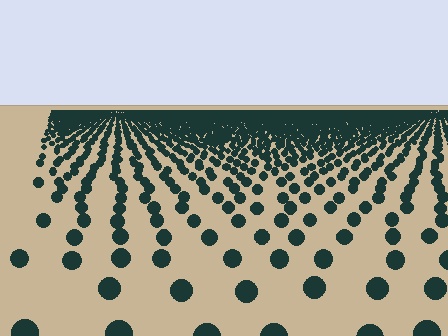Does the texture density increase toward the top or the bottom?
Density increases toward the top.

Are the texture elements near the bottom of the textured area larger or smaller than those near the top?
Larger. Near the bottom, elements are closer to the viewer and appear at a bigger on-screen size.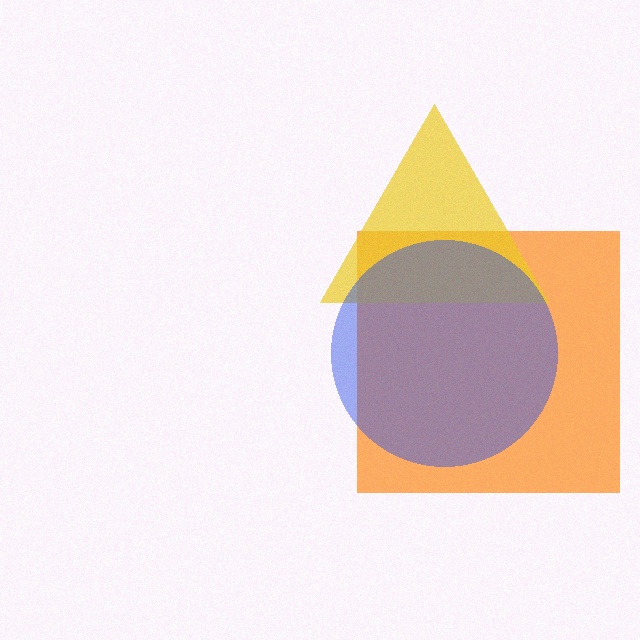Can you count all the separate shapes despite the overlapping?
Yes, there are 3 separate shapes.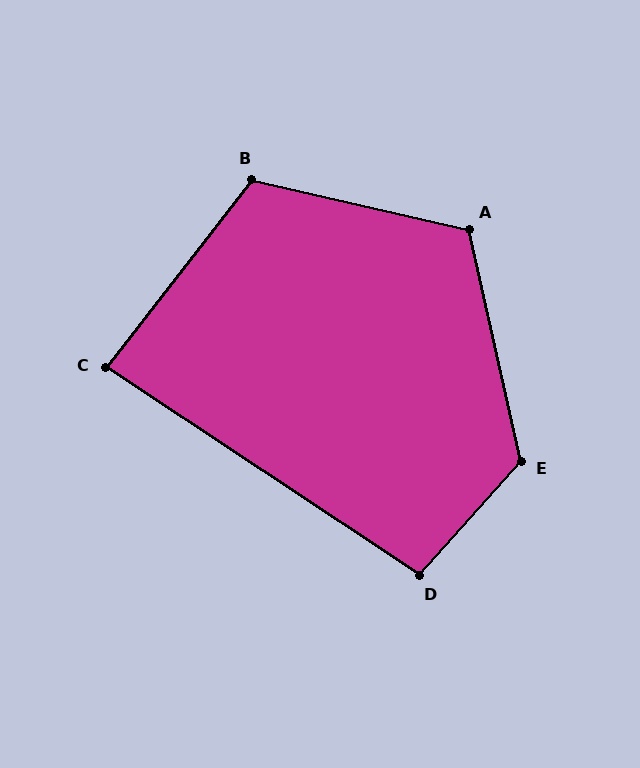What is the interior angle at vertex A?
Approximately 115 degrees (obtuse).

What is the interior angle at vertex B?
Approximately 115 degrees (obtuse).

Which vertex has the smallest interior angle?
C, at approximately 85 degrees.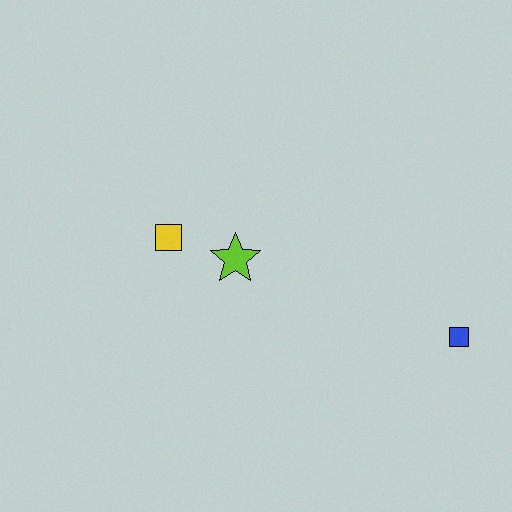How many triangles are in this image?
There are no triangles.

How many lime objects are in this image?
There is 1 lime object.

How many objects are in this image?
There are 3 objects.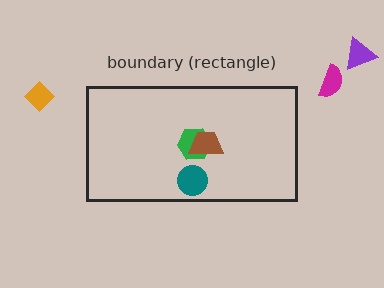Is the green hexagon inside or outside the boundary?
Inside.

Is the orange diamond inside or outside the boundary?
Outside.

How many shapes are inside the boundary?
3 inside, 3 outside.